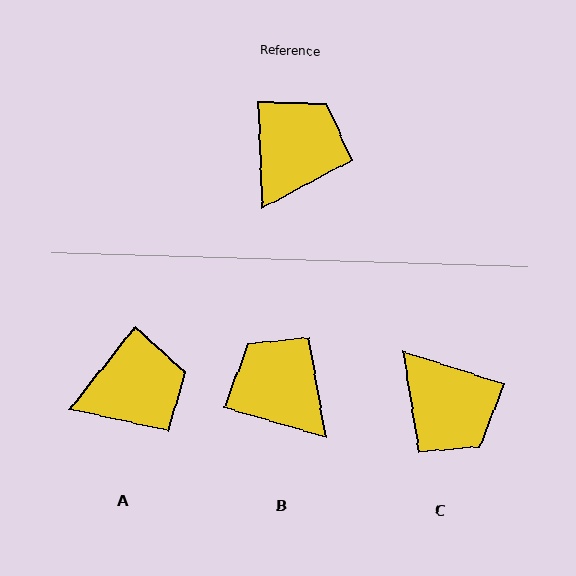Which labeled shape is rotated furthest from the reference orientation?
C, about 110 degrees away.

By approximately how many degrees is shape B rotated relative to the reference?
Approximately 71 degrees counter-clockwise.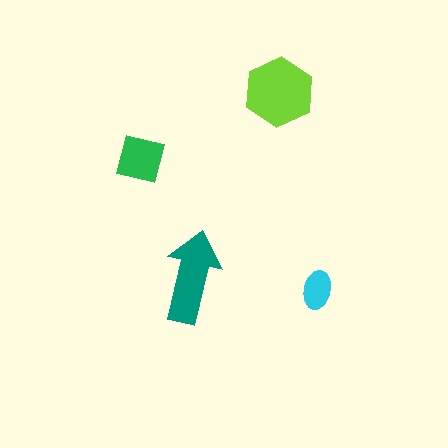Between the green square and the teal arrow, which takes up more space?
The teal arrow.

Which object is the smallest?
The cyan ellipse.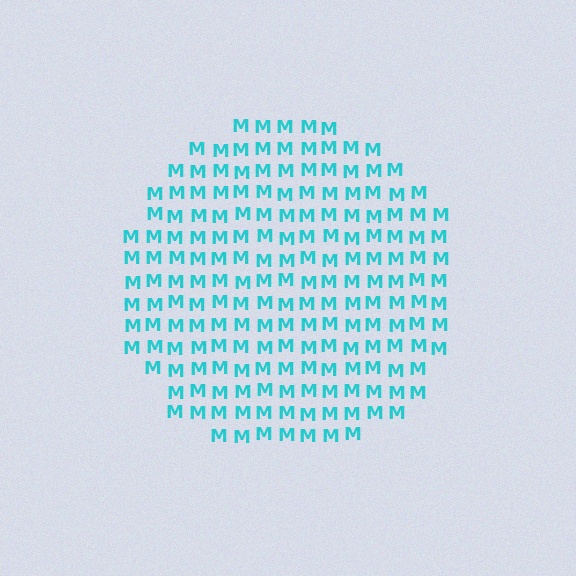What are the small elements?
The small elements are letter M's.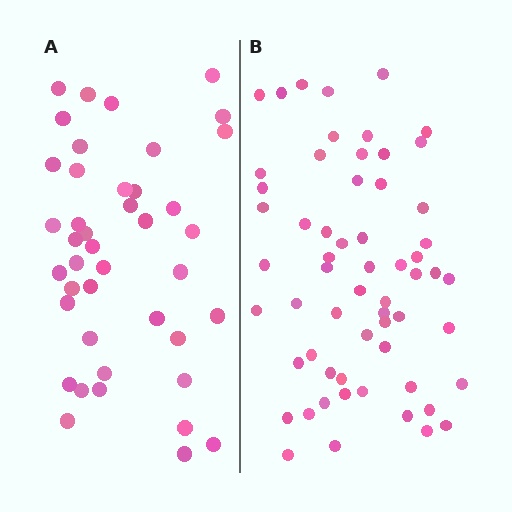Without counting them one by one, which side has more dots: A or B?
Region B (the right region) has more dots.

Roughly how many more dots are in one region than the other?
Region B has approximately 20 more dots than region A.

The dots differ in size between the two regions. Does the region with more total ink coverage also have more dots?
No. Region A has more total ink coverage because its dots are larger, but region B actually contains more individual dots. Total area can be misleading — the number of items is what matters here.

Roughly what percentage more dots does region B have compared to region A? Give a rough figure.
About 45% more.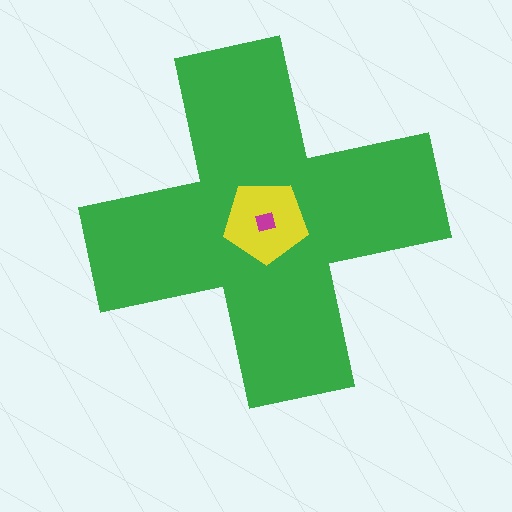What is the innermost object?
The magenta square.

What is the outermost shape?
The green cross.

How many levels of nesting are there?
3.